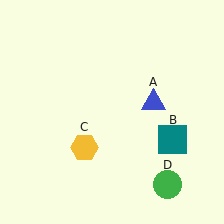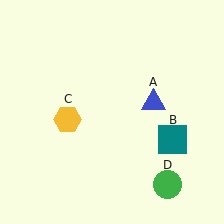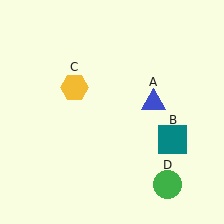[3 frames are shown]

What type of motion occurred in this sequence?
The yellow hexagon (object C) rotated clockwise around the center of the scene.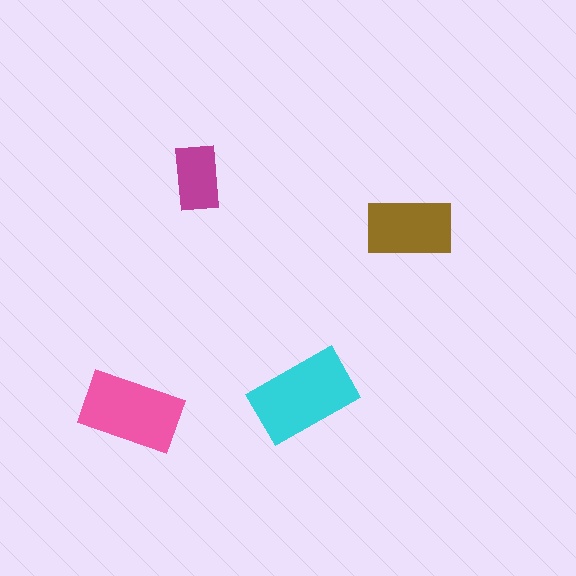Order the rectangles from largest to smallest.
the cyan one, the pink one, the brown one, the magenta one.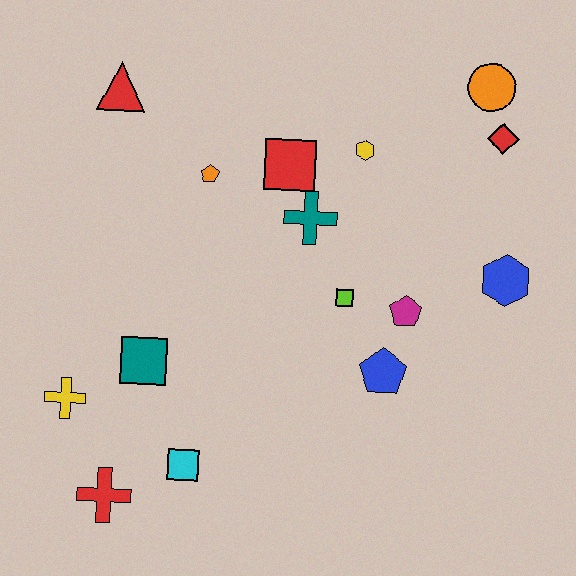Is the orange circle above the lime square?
Yes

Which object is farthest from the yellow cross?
The orange circle is farthest from the yellow cross.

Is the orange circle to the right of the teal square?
Yes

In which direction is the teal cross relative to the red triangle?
The teal cross is to the right of the red triangle.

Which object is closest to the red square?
The teal cross is closest to the red square.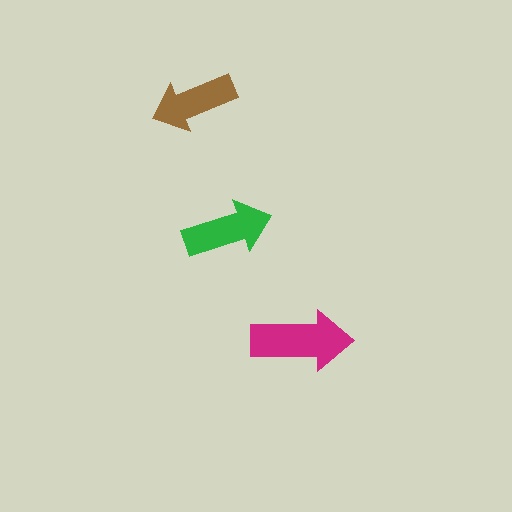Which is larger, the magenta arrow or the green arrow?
The magenta one.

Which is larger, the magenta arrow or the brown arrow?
The magenta one.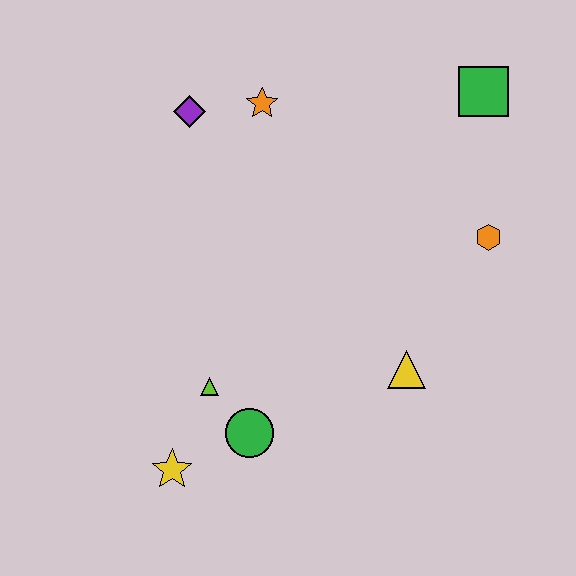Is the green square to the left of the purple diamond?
No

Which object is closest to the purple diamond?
The orange star is closest to the purple diamond.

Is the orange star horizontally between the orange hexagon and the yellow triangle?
No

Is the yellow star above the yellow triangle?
No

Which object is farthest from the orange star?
The yellow star is farthest from the orange star.